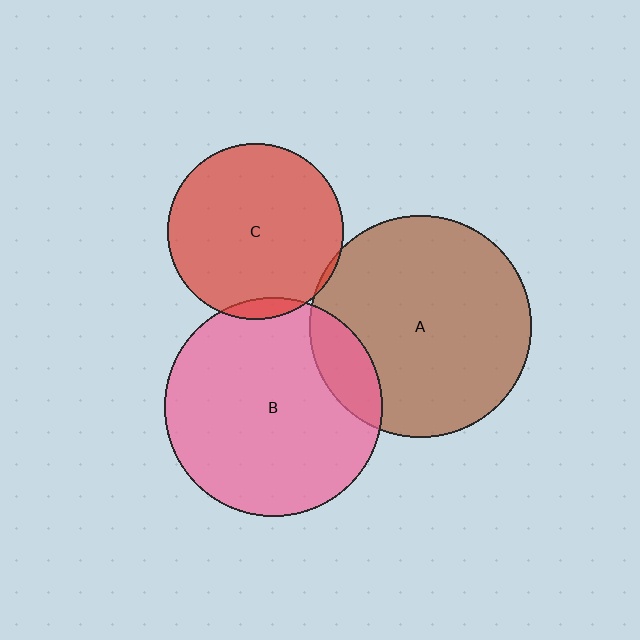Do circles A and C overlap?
Yes.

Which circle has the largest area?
Circle A (brown).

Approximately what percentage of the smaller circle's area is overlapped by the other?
Approximately 5%.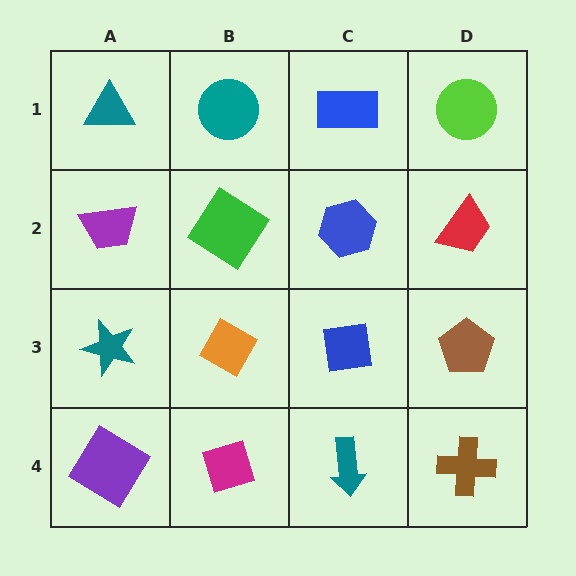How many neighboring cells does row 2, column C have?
4.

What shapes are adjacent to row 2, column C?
A blue rectangle (row 1, column C), a blue square (row 3, column C), a green diamond (row 2, column B), a red trapezoid (row 2, column D).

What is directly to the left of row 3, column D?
A blue square.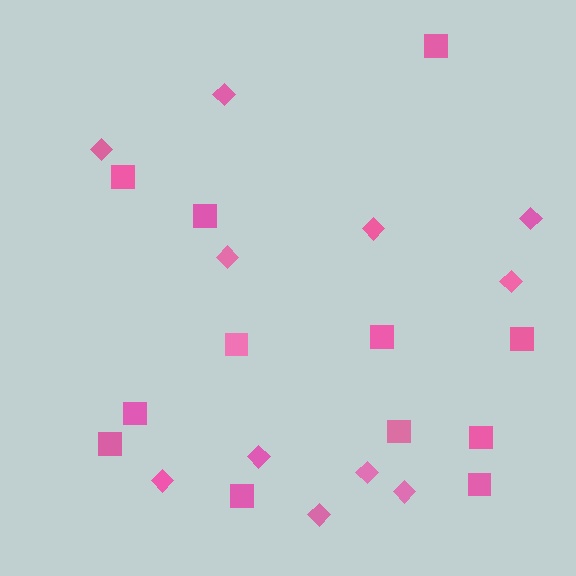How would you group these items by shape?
There are 2 groups: one group of squares (12) and one group of diamonds (11).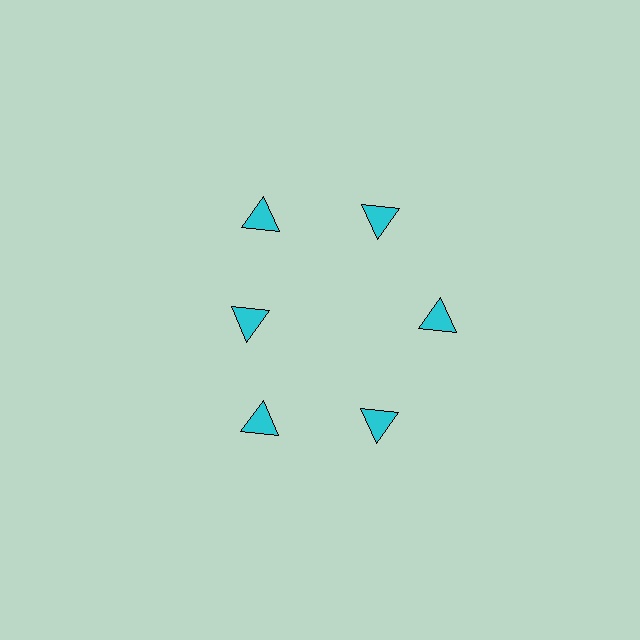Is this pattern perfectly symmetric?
No. The 6 cyan triangles are arranged in a ring, but one element near the 9 o'clock position is pulled inward toward the center, breaking the 6-fold rotational symmetry.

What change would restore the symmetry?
The symmetry would be restored by moving it outward, back onto the ring so that all 6 triangles sit at equal angles and equal distance from the center.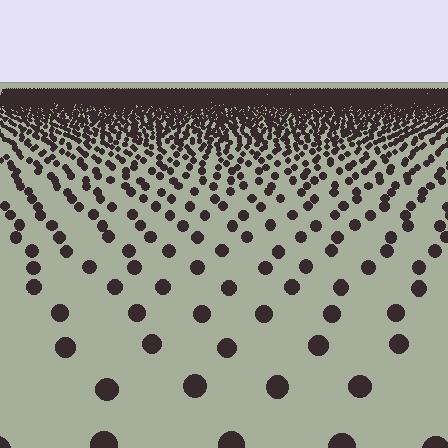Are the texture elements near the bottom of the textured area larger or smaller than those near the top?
Larger. Near the bottom, elements are closer to the viewer and appear at a bigger on-screen size.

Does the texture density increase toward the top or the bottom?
Density increases toward the top.